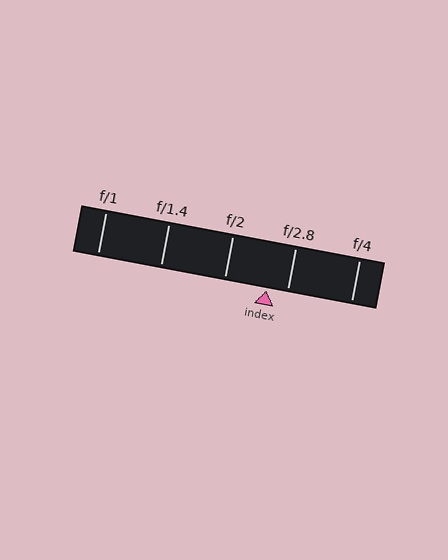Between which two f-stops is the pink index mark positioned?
The index mark is between f/2 and f/2.8.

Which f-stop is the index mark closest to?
The index mark is closest to f/2.8.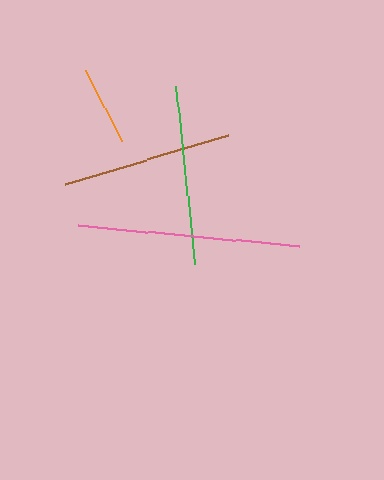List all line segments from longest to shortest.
From longest to shortest: pink, green, brown, orange.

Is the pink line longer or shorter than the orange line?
The pink line is longer than the orange line.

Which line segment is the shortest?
The orange line is the shortest at approximately 80 pixels.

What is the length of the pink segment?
The pink segment is approximately 222 pixels long.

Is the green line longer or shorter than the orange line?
The green line is longer than the orange line.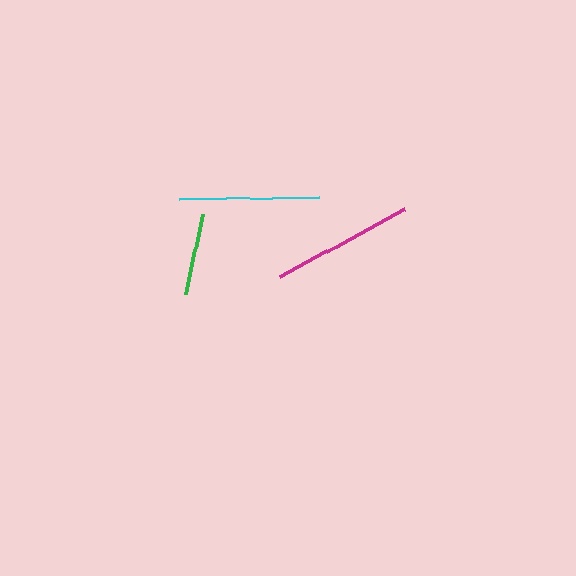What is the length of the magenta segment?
The magenta segment is approximately 141 pixels long.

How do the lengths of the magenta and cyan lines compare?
The magenta and cyan lines are approximately the same length.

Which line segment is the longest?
The magenta line is the longest at approximately 141 pixels.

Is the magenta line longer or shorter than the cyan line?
The magenta line is longer than the cyan line.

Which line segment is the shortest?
The green line is the shortest at approximately 81 pixels.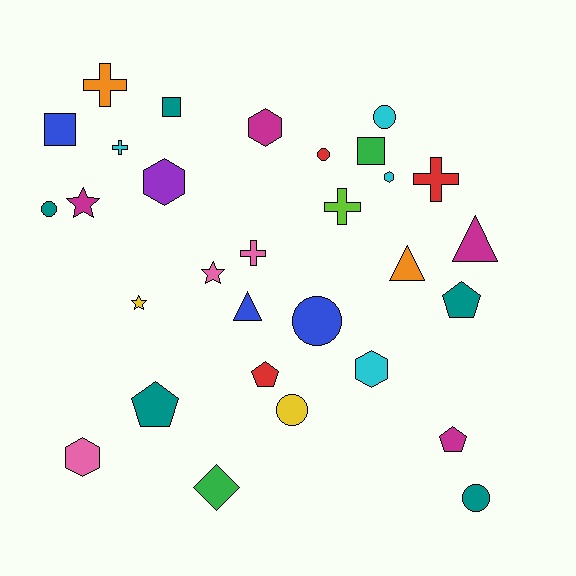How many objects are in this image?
There are 30 objects.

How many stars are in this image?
There are 3 stars.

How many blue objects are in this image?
There are 3 blue objects.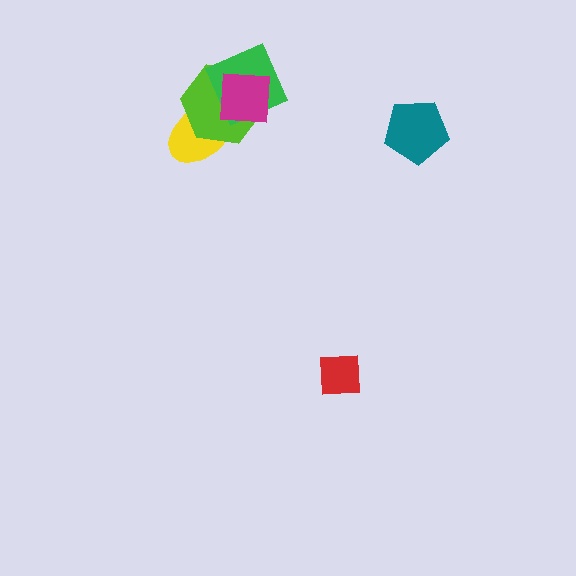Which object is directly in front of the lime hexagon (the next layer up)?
The green diamond is directly in front of the lime hexagon.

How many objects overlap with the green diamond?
3 objects overlap with the green diamond.